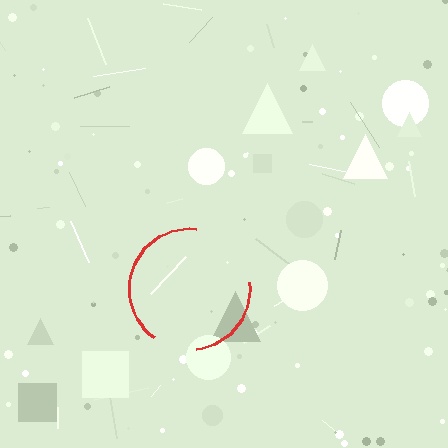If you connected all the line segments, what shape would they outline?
They would outline a circle.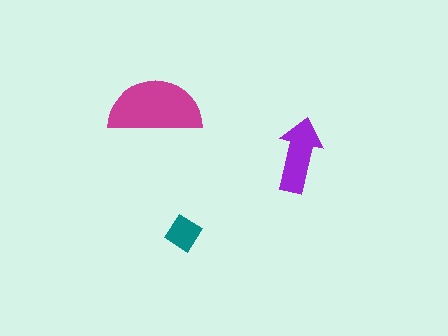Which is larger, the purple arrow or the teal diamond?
The purple arrow.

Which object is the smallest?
The teal diamond.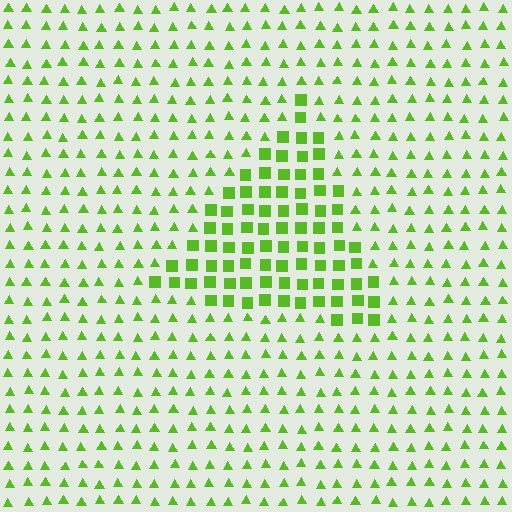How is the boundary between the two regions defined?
The boundary is defined by a change in element shape: squares inside vs. triangles outside. All elements share the same color and spacing.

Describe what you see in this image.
The image is filled with small lime elements arranged in a uniform grid. A triangle-shaped region contains squares, while the surrounding area contains triangles. The boundary is defined purely by the change in element shape.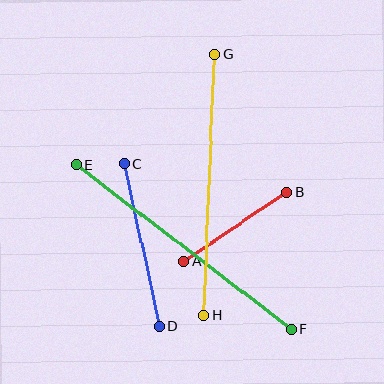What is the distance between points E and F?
The distance is approximately 272 pixels.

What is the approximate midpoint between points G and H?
The midpoint is at approximately (209, 185) pixels.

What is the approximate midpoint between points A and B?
The midpoint is at approximately (235, 227) pixels.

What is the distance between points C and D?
The distance is approximately 167 pixels.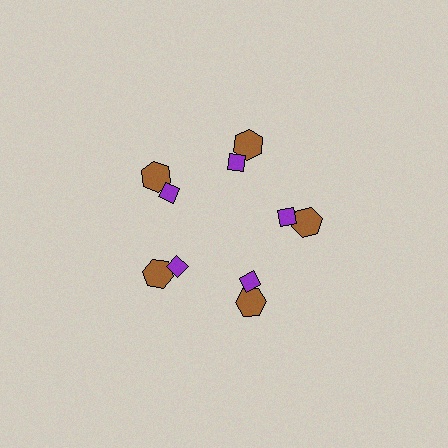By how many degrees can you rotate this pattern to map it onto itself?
The pattern maps onto itself every 72 degrees of rotation.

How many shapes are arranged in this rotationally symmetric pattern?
There are 10 shapes, arranged in 5 groups of 2.